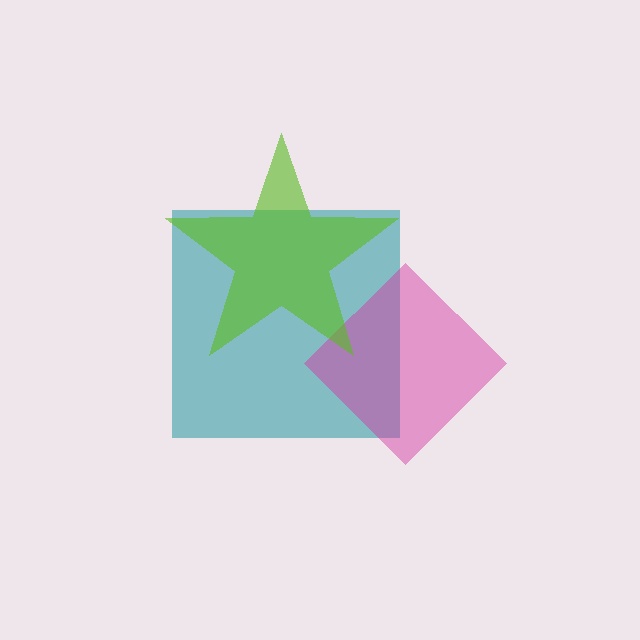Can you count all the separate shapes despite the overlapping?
Yes, there are 3 separate shapes.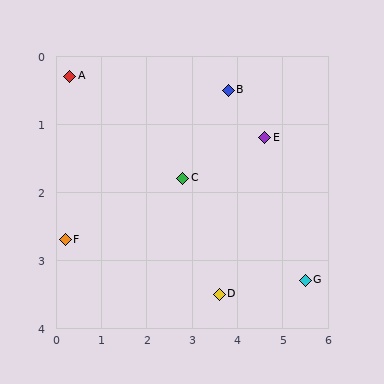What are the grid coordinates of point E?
Point E is at approximately (4.6, 1.2).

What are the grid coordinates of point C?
Point C is at approximately (2.8, 1.8).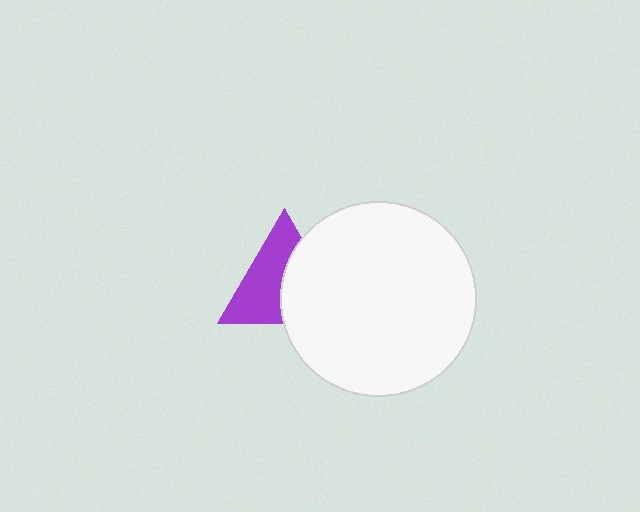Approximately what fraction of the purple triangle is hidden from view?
Roughly 46% of the purple triangle is hidden behind the white circle.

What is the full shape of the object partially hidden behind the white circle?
The partially hidden object is a purple triangle.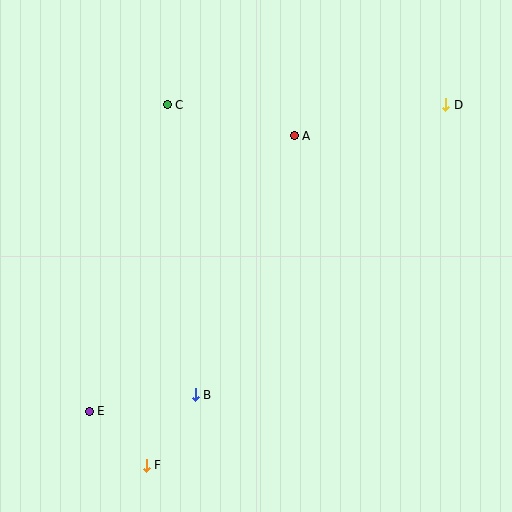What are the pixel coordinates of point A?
Point A is at (294, 136).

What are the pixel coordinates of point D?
Point D is at (446, 105).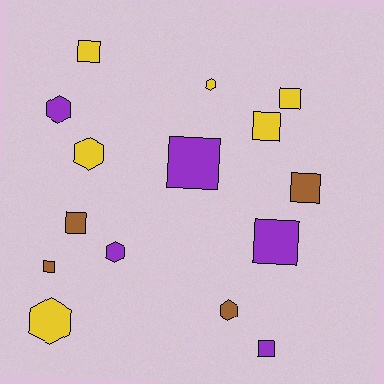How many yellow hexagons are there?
There are 3 yellow hexagons.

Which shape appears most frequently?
Square, with 9 objects.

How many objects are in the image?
There are 15 objects.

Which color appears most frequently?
Yellow, with 6 objects.